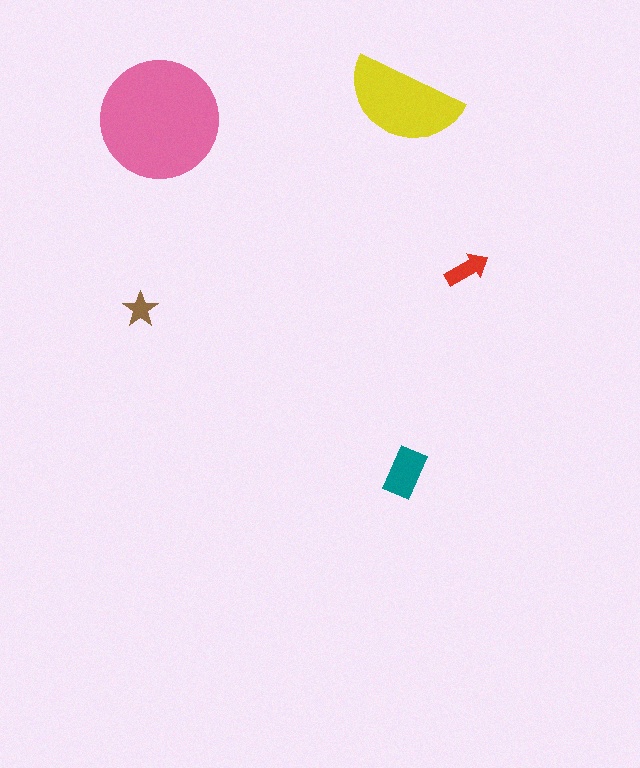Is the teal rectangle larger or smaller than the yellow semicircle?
Smaller.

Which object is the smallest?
The brown star.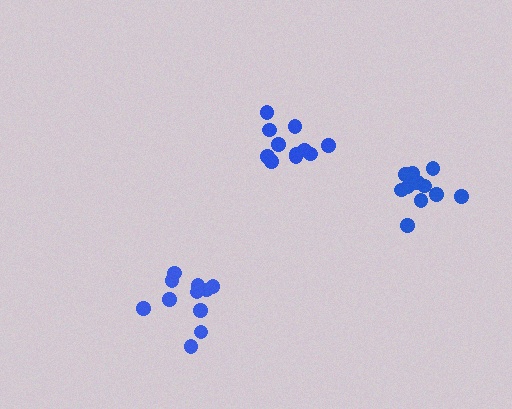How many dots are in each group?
Group 1: 11 dots, Group 2: 12 dots, Group 3: 11 dots (34 total).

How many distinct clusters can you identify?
There are 3 distinct clusters.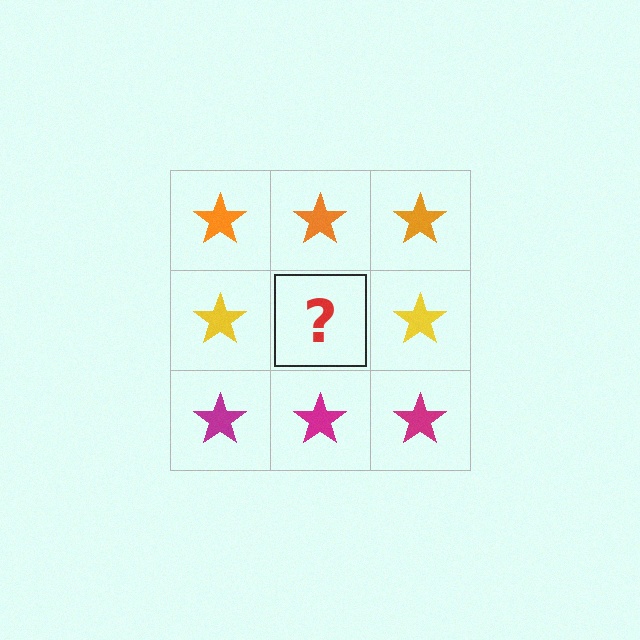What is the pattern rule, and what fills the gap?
The rule is that each row has a consistent color. The gap should be filled with a yellow star.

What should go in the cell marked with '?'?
The missing cell should contain a yellow star.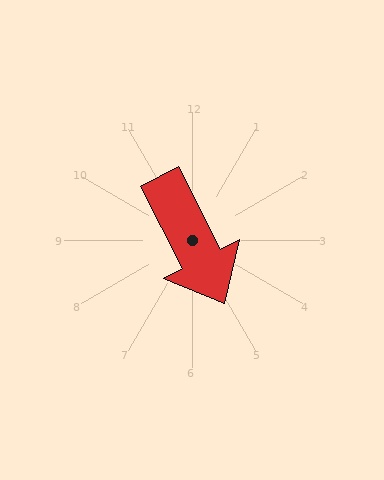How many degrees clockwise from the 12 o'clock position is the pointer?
Approximately 153 degrees.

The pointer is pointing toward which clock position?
Roughly 5 o'clock.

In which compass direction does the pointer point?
Southeast.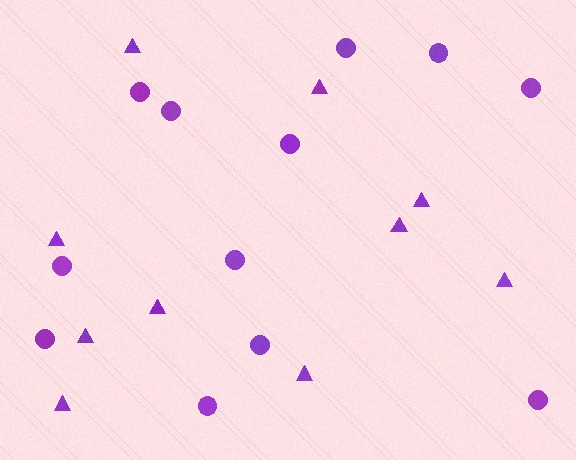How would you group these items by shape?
There are 2 groups: one group of circles (12) and one group of triangles (10).